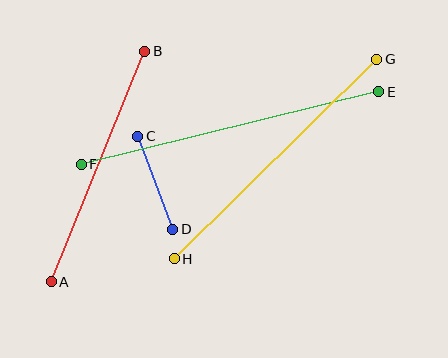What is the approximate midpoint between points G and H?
The midpoint is at approximately (275, 159) pixels.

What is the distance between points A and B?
The distance is approximately 249 pixels.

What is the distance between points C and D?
The distance is approximately 99 pixels.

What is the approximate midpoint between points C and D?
The midpoint is at approximately (155, 183) pixels.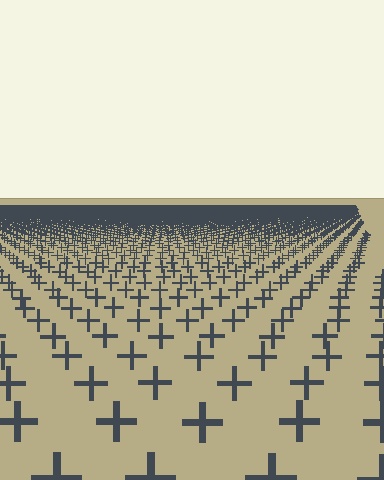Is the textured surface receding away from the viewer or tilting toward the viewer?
The surface is receding away from the viewer. Texture elements get smaller and denser toward the top.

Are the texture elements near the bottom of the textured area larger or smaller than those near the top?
Larger. Near the bottom, elements are closer to the viewer and appear at a bigger on-screen size.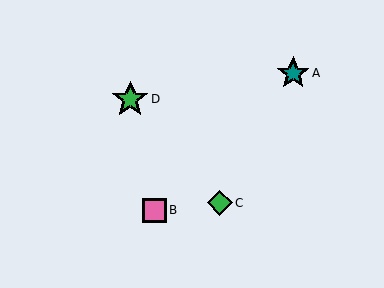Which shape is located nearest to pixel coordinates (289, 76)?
The teal star (labeled A) at (293, 73) is nearest to that location.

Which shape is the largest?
The green star (labeled D) is the largest.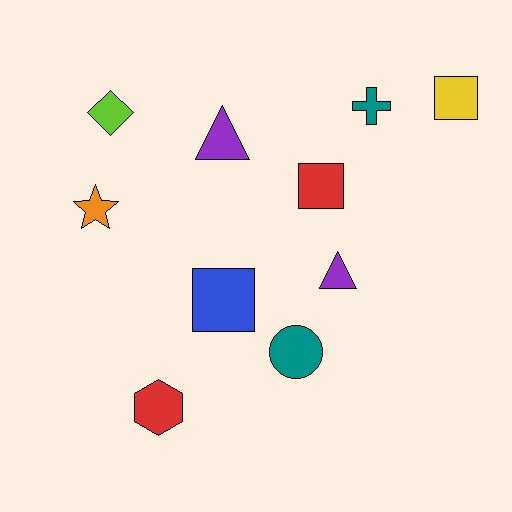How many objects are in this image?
There are 10 objects.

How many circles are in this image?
There is 1 circle.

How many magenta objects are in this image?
There are no magenta objects.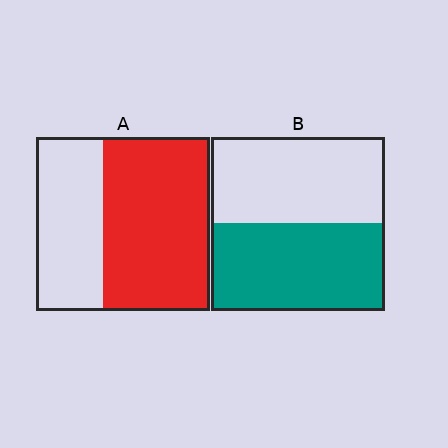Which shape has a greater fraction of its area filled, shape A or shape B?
Shape A.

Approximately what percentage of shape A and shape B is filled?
A is approximately 60% and B is approximately 50%.